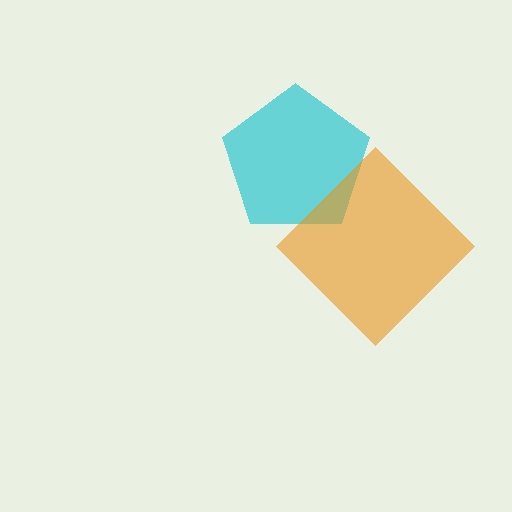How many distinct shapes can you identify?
There are 2 distinct shapes: a cyan pentagon, an orange diamond.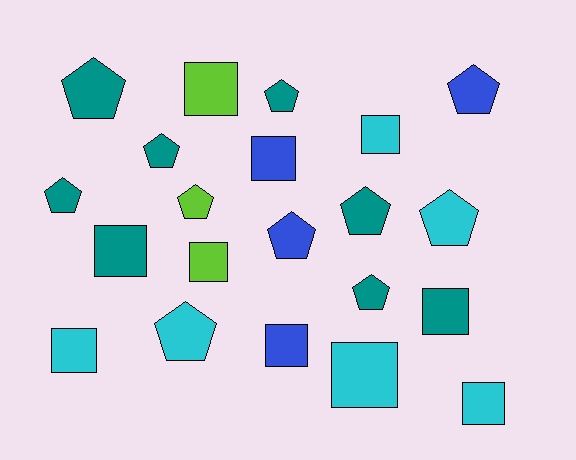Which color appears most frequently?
Teal, with 8 objects.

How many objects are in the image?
There are 21 objects.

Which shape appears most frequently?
Pentagon, with 11 objects.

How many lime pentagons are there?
There is 1 lime pentagon.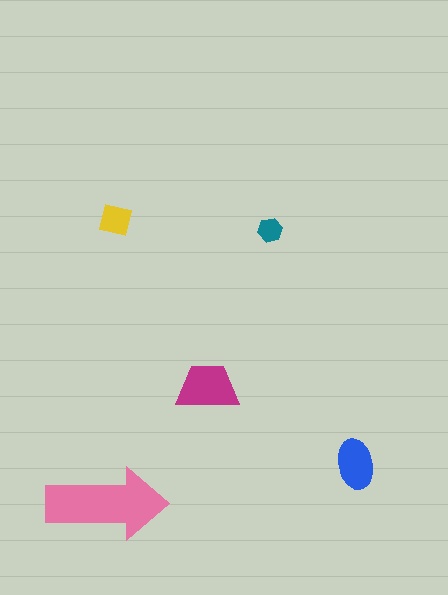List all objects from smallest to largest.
The teal hexagon, the yellow square, the blue ellipse, the magenta trapezoid, the pink arrow.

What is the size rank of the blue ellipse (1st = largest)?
3rd.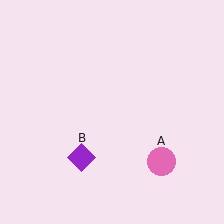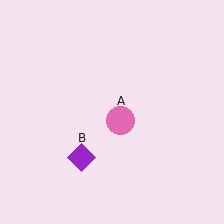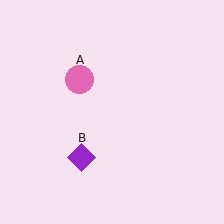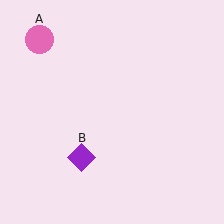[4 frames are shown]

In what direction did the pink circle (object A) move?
The pink circle (object A) moved up and to the left.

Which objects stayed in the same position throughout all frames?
Purple diamond (object B) remained stationary.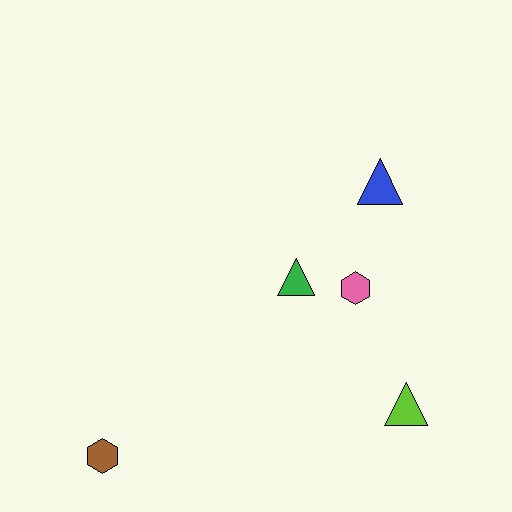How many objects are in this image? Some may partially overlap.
There are 5 objects.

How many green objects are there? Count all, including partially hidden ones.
There is 1 green object.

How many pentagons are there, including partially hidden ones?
There are no pentagons.